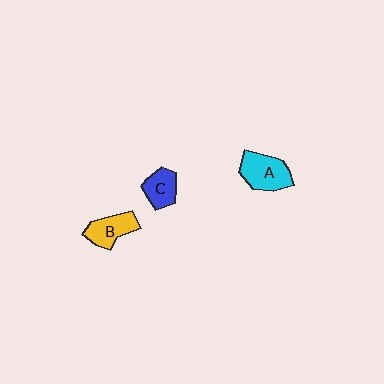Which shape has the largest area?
Shape A (cyan).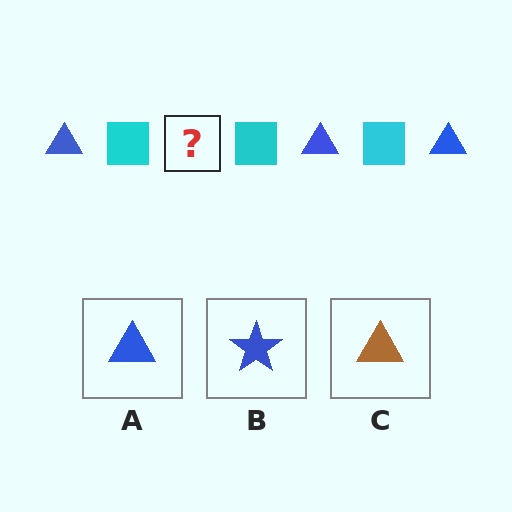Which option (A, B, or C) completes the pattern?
A.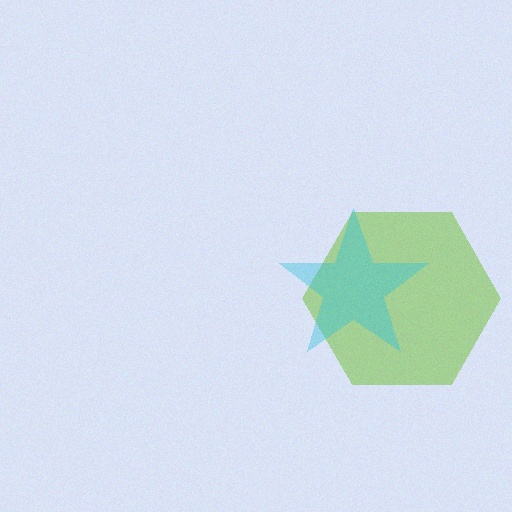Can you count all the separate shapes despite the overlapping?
Yes, there are 2 separate shapes.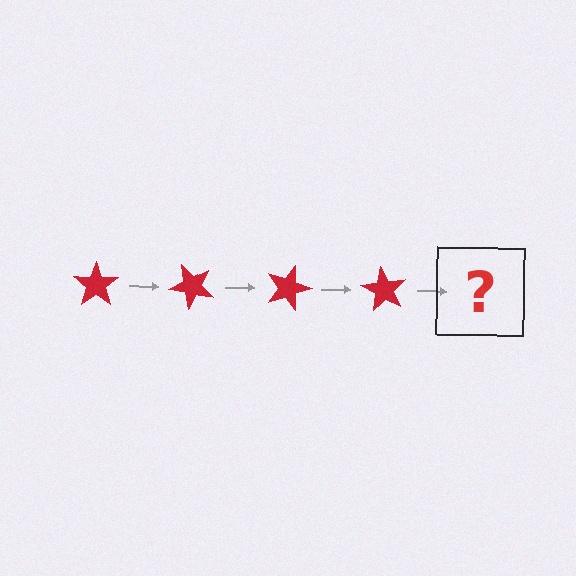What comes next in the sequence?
The next element should be a red star rotated 180 degrees.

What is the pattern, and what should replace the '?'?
The pattern is that the star rotates 45 degrees each step. The '?' should be a red star rotated 180 degrees.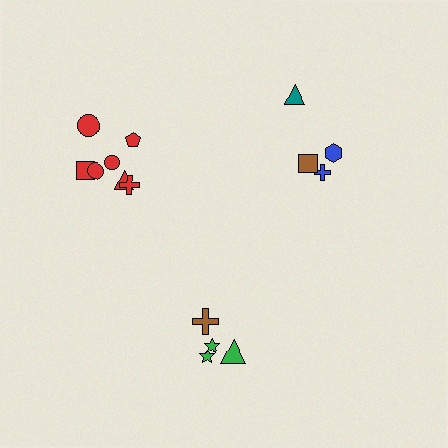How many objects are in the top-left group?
There are 7 objects.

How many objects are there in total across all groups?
There are 15 objects.